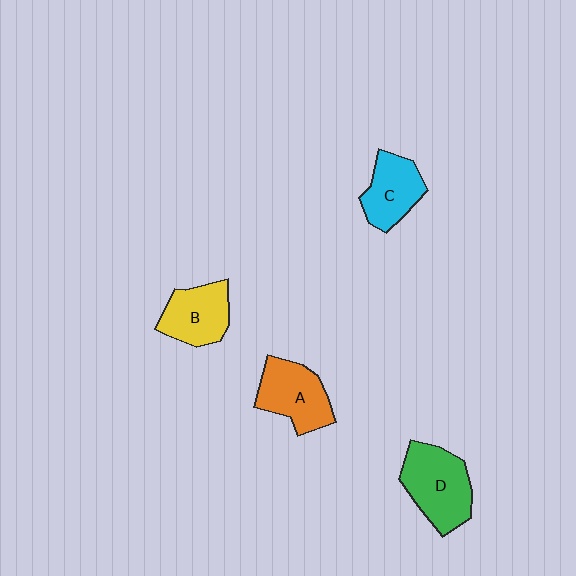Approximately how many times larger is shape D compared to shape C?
Approximately 1.4 times.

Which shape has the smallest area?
Shape C (cyan).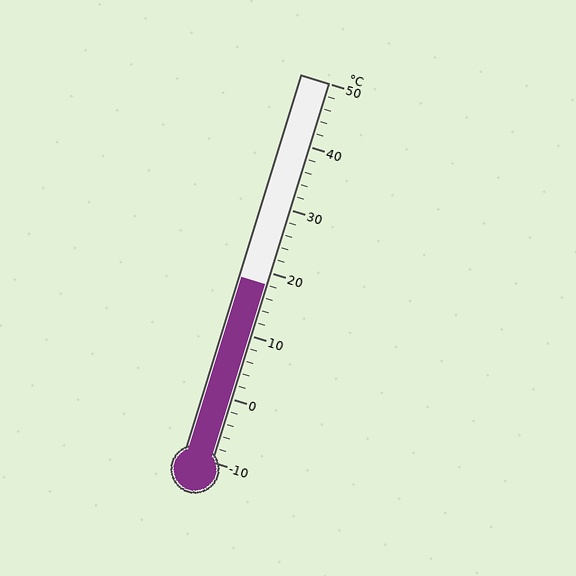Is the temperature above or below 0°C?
The temperature is above 0°C.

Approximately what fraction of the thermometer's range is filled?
The thermometer is filled to approximately 45% of its range.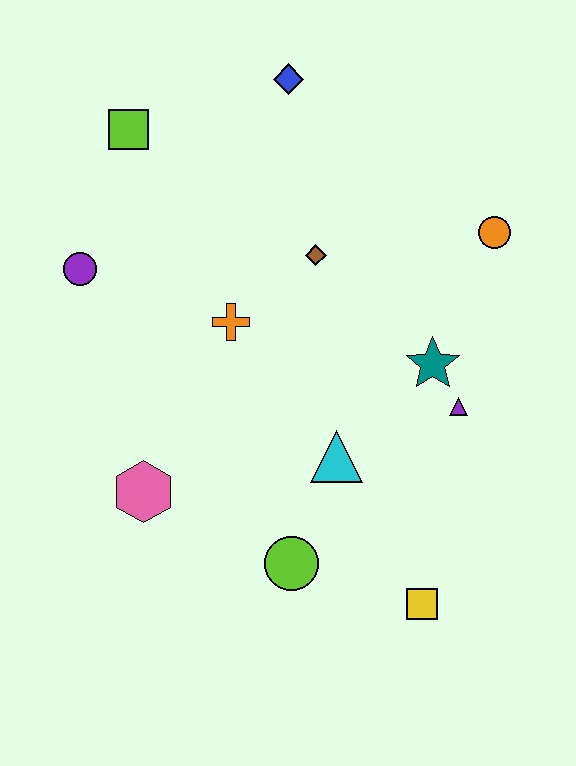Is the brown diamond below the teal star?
No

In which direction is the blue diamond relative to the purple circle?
The blue diamond is to the right of the purple circle.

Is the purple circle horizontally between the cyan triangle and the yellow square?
No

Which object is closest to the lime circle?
The cyan triangle is closest to the lime circle.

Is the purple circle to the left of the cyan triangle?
Yes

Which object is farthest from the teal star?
The lime square is farthest from the teal star.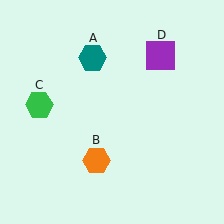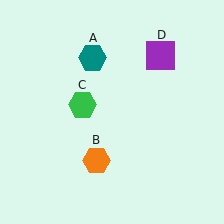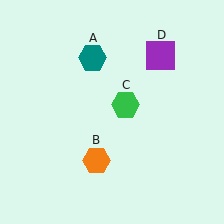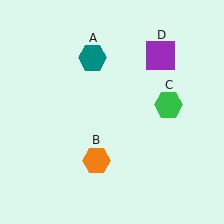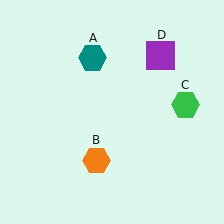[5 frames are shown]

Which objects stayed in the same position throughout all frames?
Teal hexagon (object A) and orange hexagon (object B) and purple square (object D) remained stationary.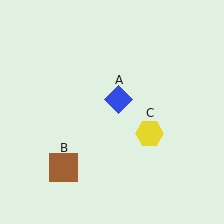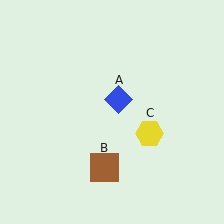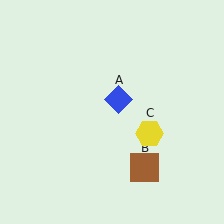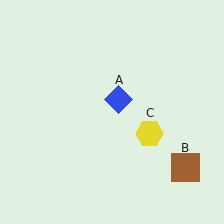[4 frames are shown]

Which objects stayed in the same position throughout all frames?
Blue diamond (object A) and yellow hexagon (object C) remained stationary.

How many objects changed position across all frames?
1 object changed position: brown square (object B).